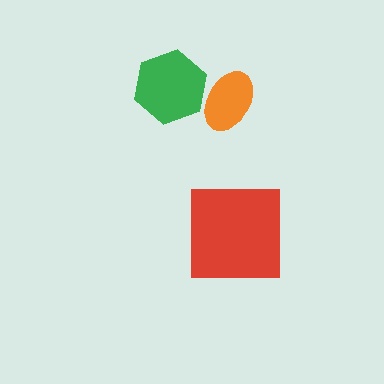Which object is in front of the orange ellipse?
The green hexagon is in front of the orange ellipse.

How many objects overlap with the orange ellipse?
1 object overlaps with the orange ellipse.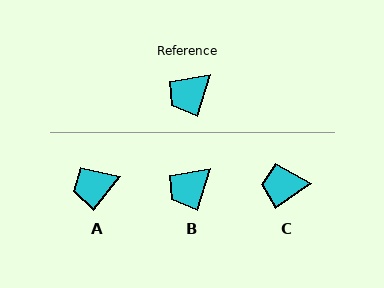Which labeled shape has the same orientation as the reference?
B.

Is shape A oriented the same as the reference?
No, it is off by about 22 degrees.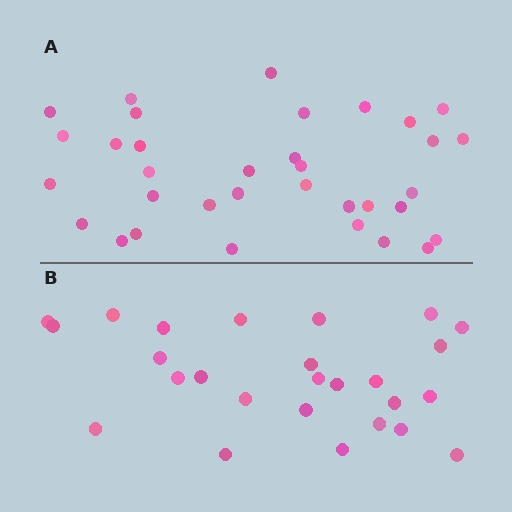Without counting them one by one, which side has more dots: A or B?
Region A (the top region) has more dots.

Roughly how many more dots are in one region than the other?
Region A has roughly 8 or so more dots than region B.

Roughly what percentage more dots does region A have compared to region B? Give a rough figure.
About 30% more.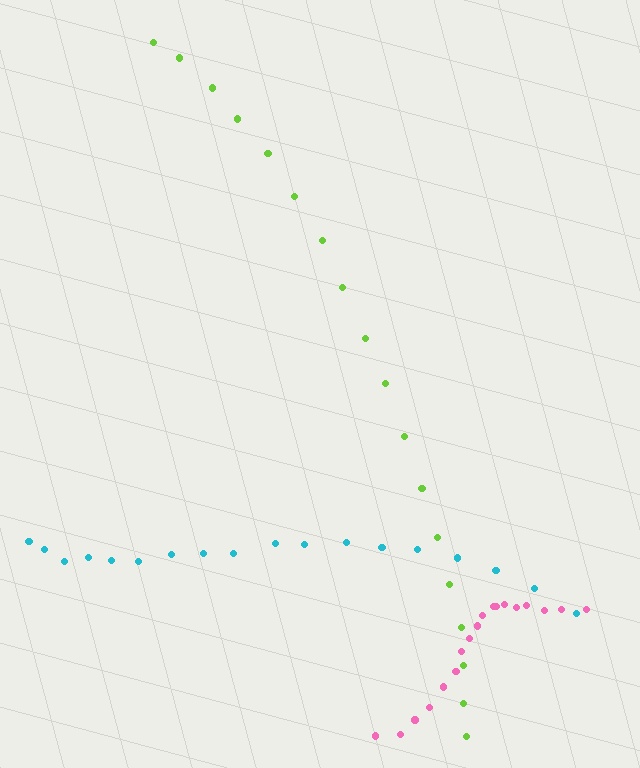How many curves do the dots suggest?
There are 3 distinct paths.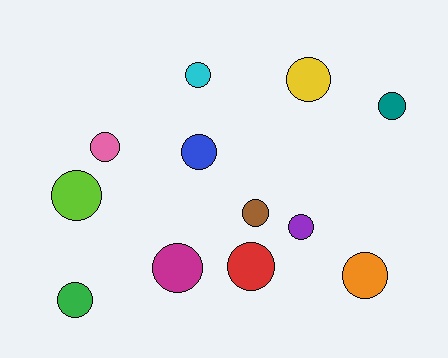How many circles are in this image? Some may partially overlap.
There are 12 circles.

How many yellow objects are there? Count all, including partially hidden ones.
There is 1 yellow object.